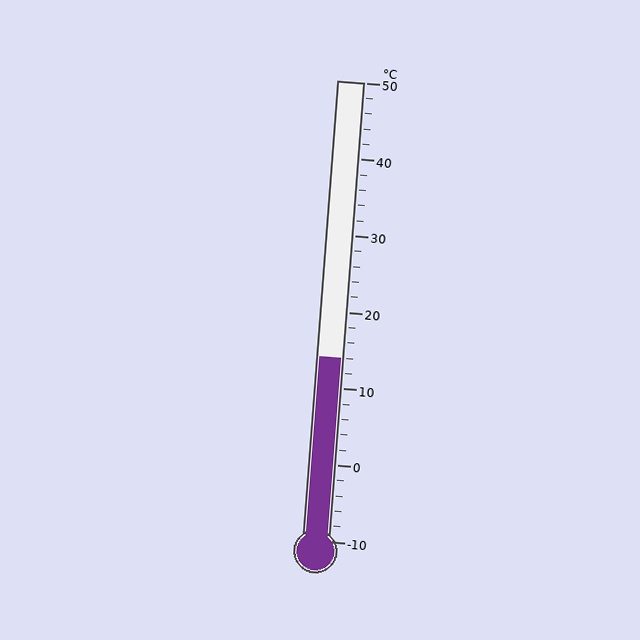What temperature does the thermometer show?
The thermometer shows approximately 14°C.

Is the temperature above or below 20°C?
The temperature is below 20°C.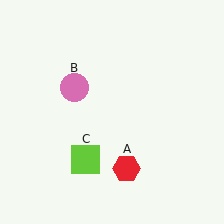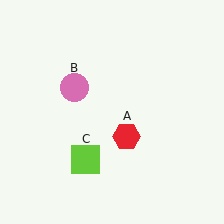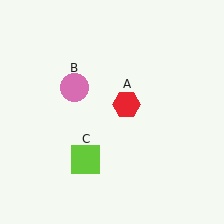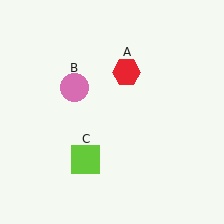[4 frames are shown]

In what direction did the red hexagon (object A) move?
The red hexagon (object A) moved up.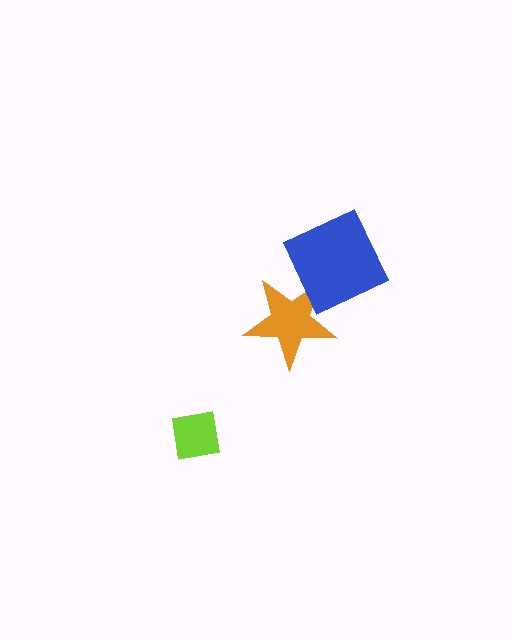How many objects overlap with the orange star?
1 object overlaps with the orange star.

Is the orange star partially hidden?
Yes, it is partially covered by another shape.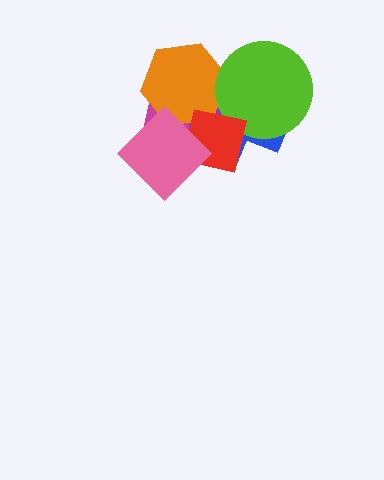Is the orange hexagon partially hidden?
Yes, it is partially covered by another shape.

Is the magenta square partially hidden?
Yes, it is partially covered by another shape.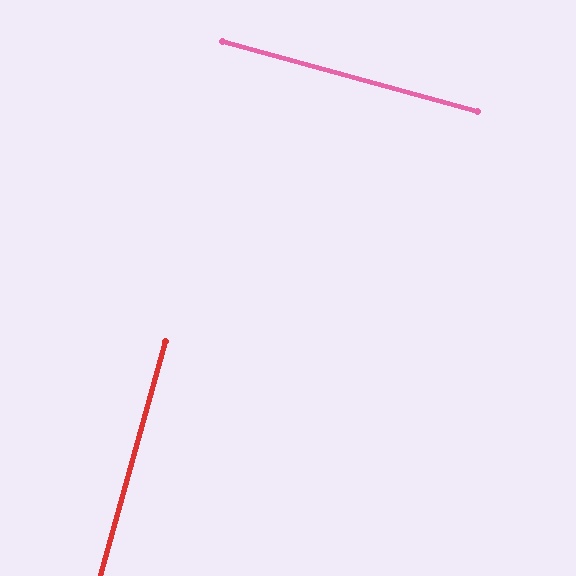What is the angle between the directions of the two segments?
Approximately 90 degrees.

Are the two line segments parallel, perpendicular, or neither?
Perpendicular — they meet at approximately 90°.